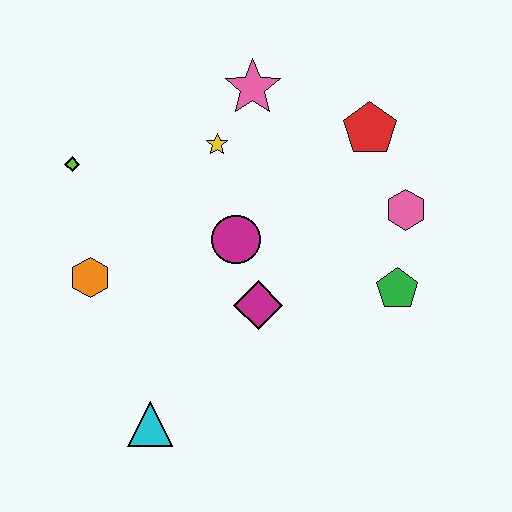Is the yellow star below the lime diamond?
No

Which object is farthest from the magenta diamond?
The lime diamond is farthest from the magenta diamond.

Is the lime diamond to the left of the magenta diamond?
Yes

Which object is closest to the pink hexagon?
The green pentagon is closest to the pink hexagon.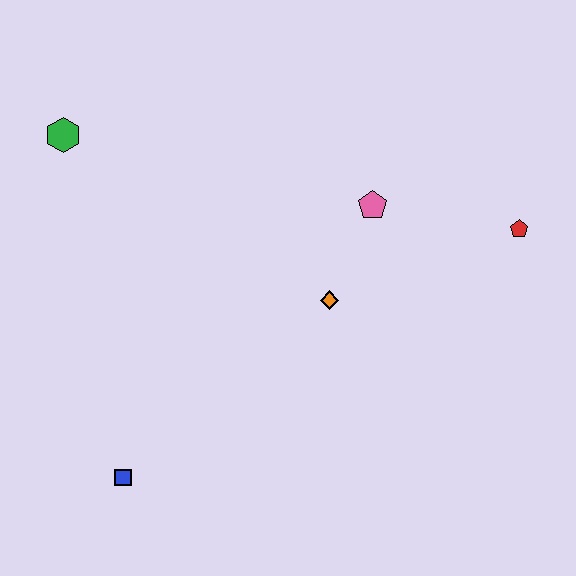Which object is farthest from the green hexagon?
The red pentagon is farthest from the green hexagon.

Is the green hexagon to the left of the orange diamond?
Yes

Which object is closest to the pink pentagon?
The orange diamond is closest to the pink pentagon.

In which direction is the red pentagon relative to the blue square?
The red pentagon is to the right of the blue square.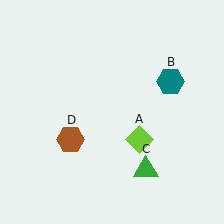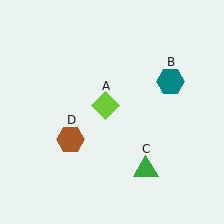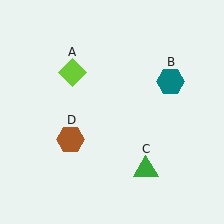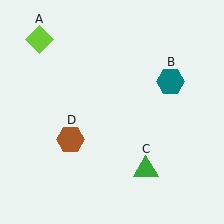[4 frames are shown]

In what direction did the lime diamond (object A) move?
The lime diamond (object A) moved up and to the left.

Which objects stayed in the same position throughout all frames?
Teal hexagon (object B) and green triangle (object C) and brown hexagon (object D) remained stationary.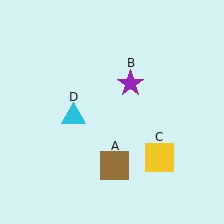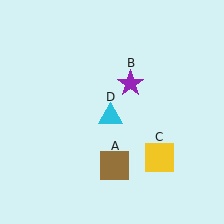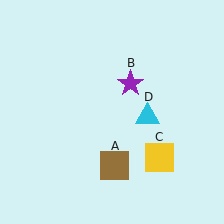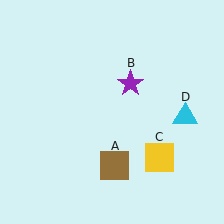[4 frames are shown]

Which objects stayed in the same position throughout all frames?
Brown square (object A) and purple star (object B) and yellow square (object C) remained stationary.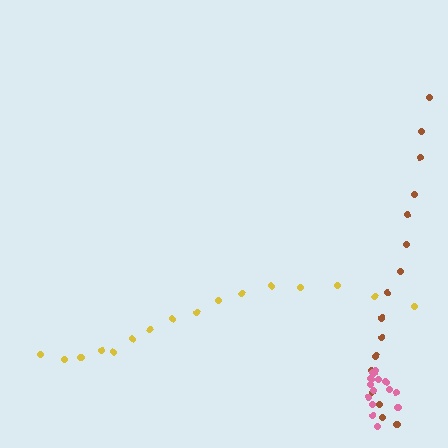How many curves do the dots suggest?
There are 3 distinct paths.